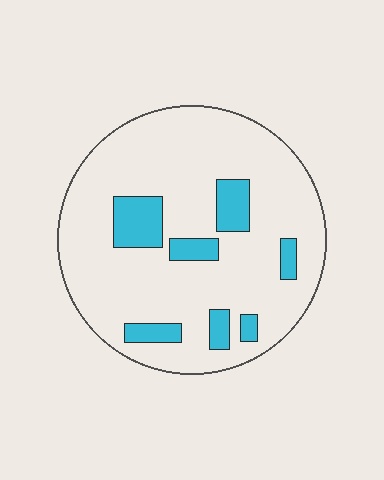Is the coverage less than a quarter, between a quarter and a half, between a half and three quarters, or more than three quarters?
Less than a quarter.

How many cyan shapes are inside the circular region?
7.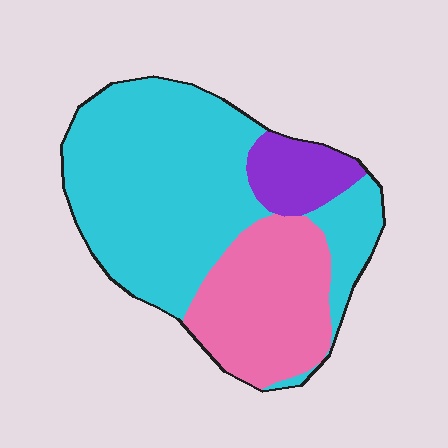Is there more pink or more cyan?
Cyan.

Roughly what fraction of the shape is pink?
Pink covers about 30% of the shape.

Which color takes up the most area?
Cyan, at roughly 60%.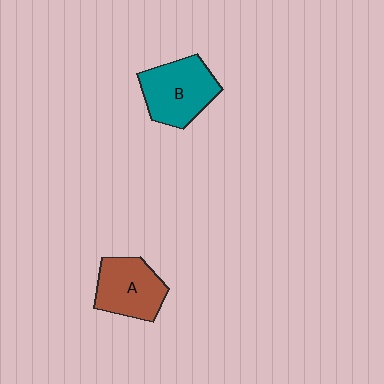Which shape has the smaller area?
Shape A (brown).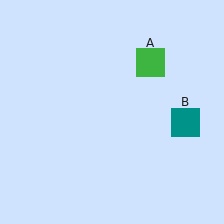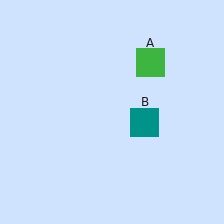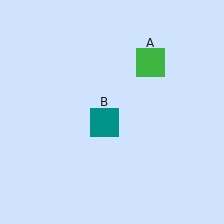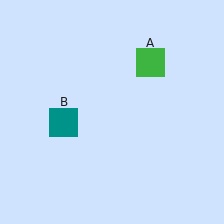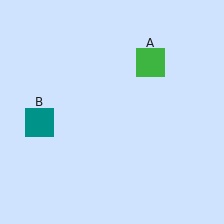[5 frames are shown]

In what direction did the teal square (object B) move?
The teal square (object B) moved left.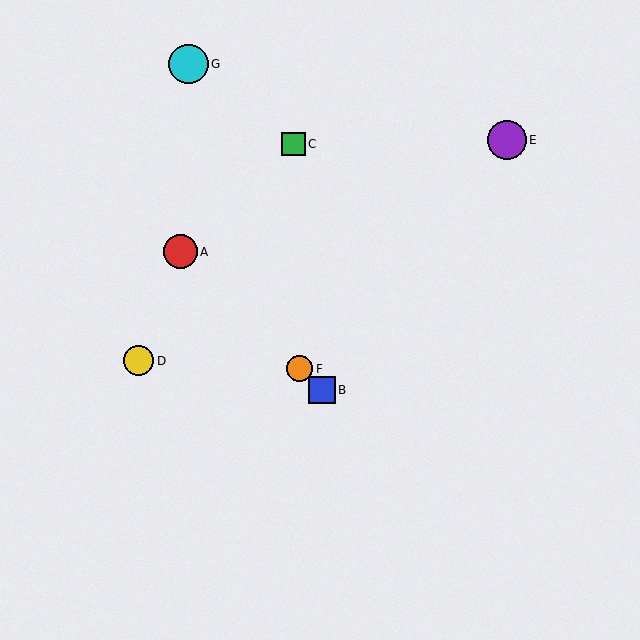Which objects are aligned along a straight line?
Objects A, B, F are aligned along a straight line.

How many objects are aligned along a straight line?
3 objects (A, B, F) are aligned along a straight line.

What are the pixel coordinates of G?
Object G is at (189, 64).